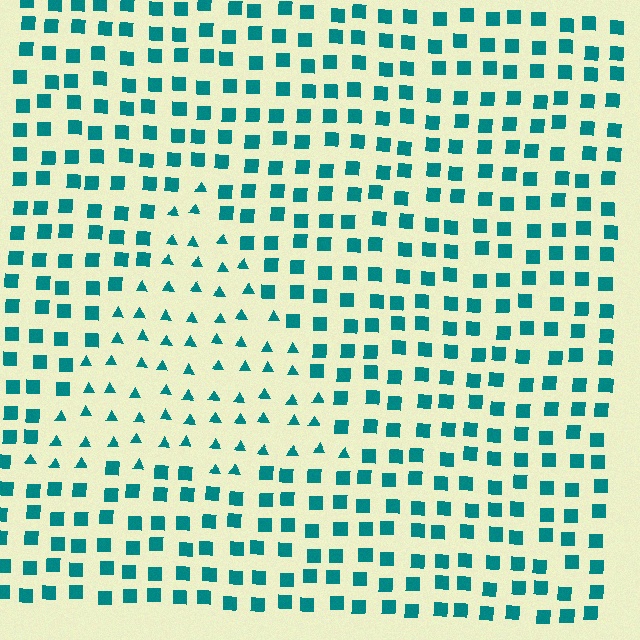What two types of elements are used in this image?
The image uses triangles inside the triangle region and squares outside it.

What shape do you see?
I see a triangle.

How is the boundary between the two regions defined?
The boundary is defined by a change in element shape: triangles inside vs. squares outside. All elements share the same color and spacing.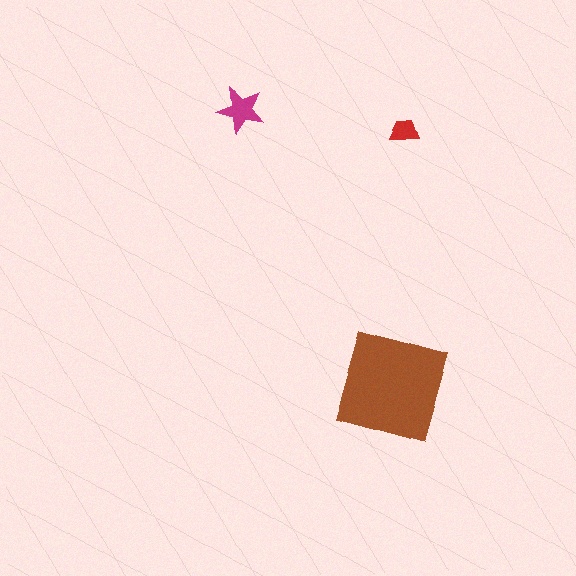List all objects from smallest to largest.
The red trapezoid, the magenta star, the brown square.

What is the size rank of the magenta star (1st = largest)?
2nd.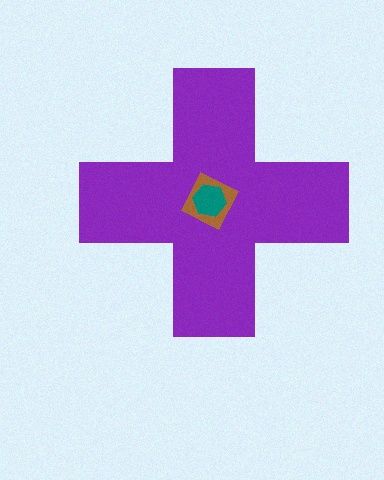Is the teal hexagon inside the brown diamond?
Yes.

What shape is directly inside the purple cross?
The brown diamond.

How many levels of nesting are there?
3.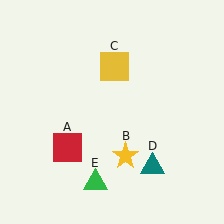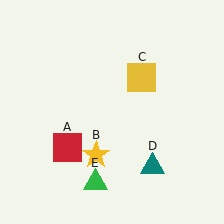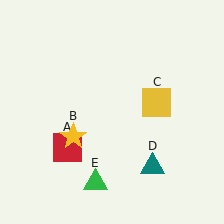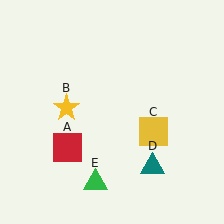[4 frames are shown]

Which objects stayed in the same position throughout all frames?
Red square (object A) and teal triangle (object D) and green triangle (object E) remained stationary.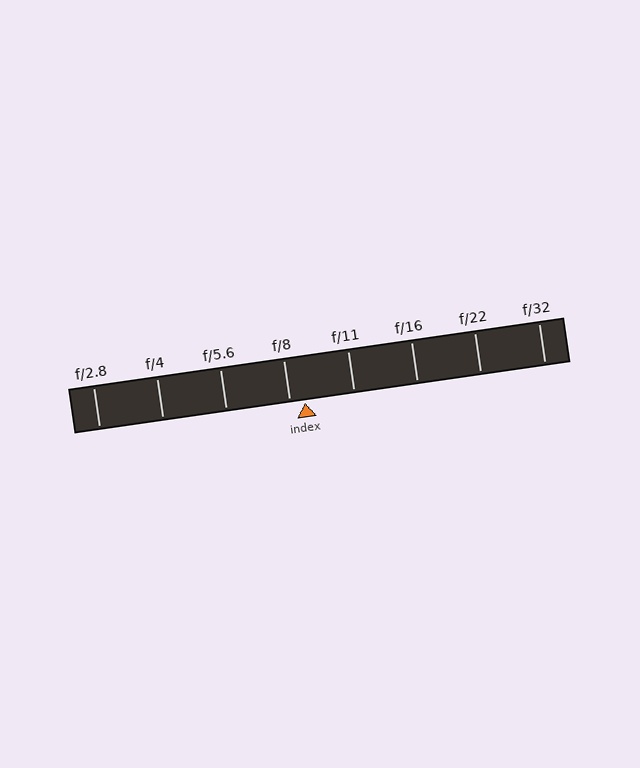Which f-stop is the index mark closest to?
The index mark is closest to f/8.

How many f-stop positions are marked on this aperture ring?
There are 8 f-stop positions marked.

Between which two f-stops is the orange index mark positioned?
The index mark is between f/8 and f/11.